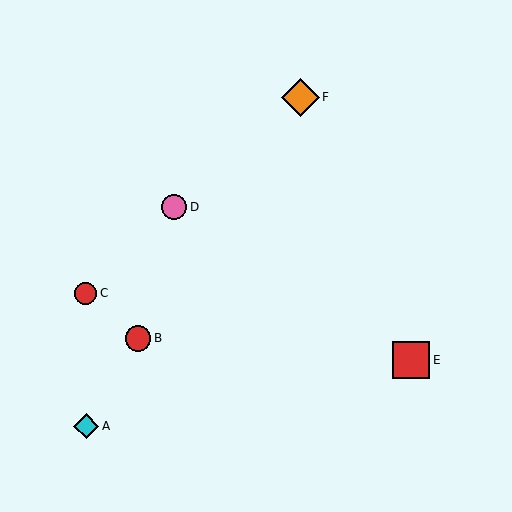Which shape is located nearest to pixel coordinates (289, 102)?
The orange diamond (labeled F) at (300, 97) is nearest to that location.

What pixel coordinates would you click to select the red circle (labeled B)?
Click at (138, 338) to select the red circle B.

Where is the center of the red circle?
The center of the red circle is at (138, 338).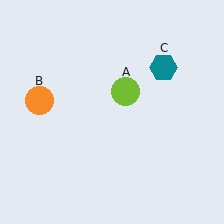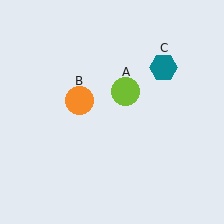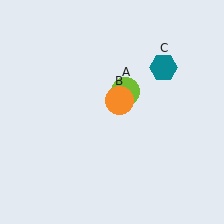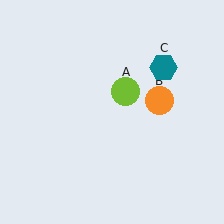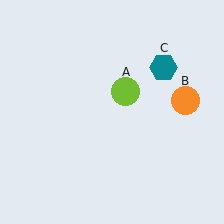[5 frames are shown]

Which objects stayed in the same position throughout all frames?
Lime circle (object A) and teal hexagon (object C) remained stationary.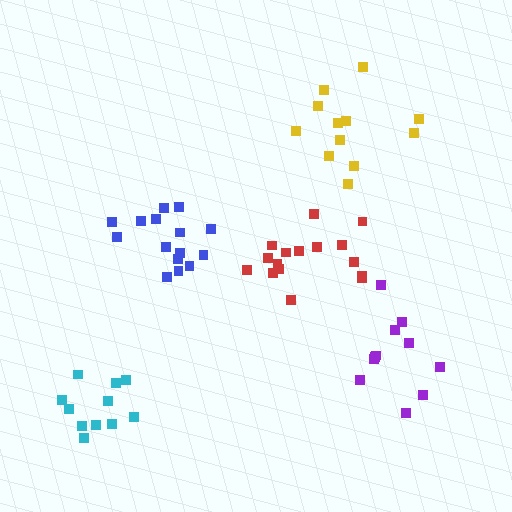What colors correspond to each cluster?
The clusters are colored: blue, purple, yellow, cyan, red.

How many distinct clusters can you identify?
There are 5 distinct clusters.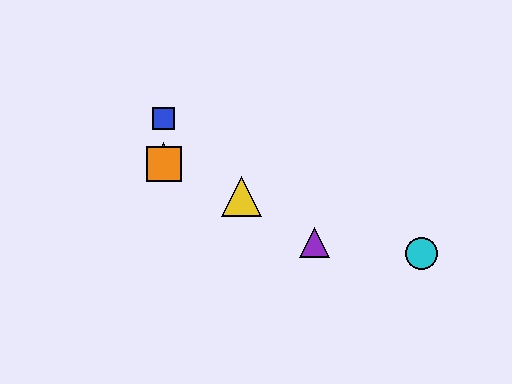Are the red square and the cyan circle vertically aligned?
No, the red square is at x≈164 and the cyan circle is at x≈421.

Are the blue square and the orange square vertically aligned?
Yes, both are at x≈164.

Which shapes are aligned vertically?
The red square, the blue square, the green triangle, the orange square are aligned vertically.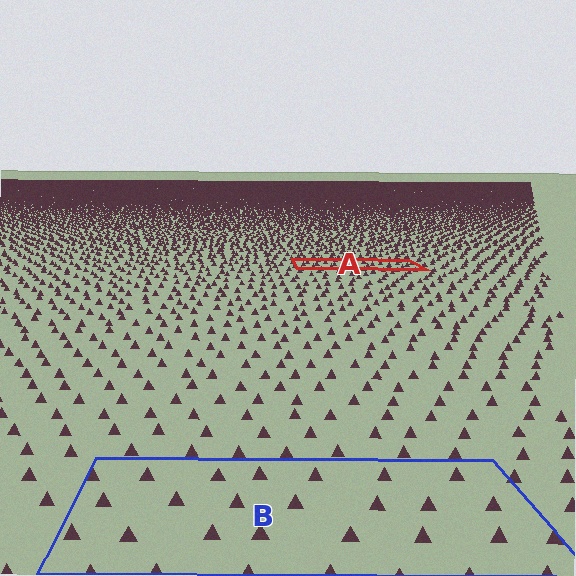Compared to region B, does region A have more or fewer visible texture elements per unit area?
Region A has more texture elements per unit area — they are packed more densely because it is farther away.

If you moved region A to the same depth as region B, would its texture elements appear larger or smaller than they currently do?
They would appear larger. At a closer depth, the same texture elements are projected at a bigger on-screen size.